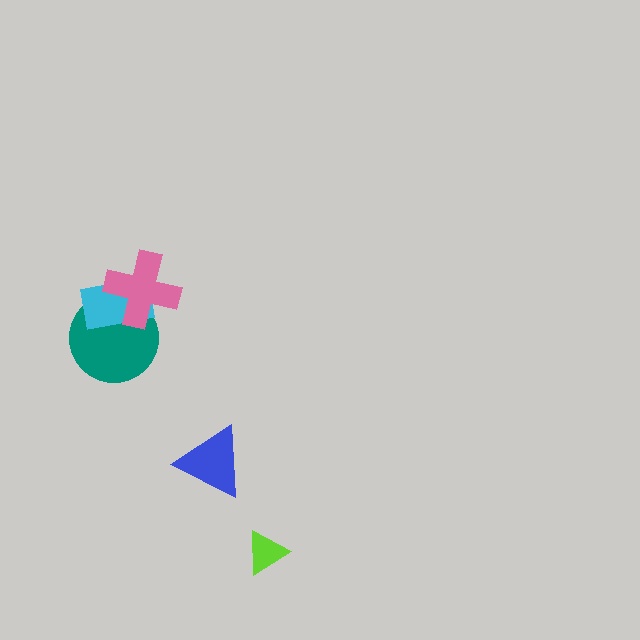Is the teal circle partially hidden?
Yes, it is partially covered by another shape.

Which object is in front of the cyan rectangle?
The pink cross is in front of the cyan rectangle.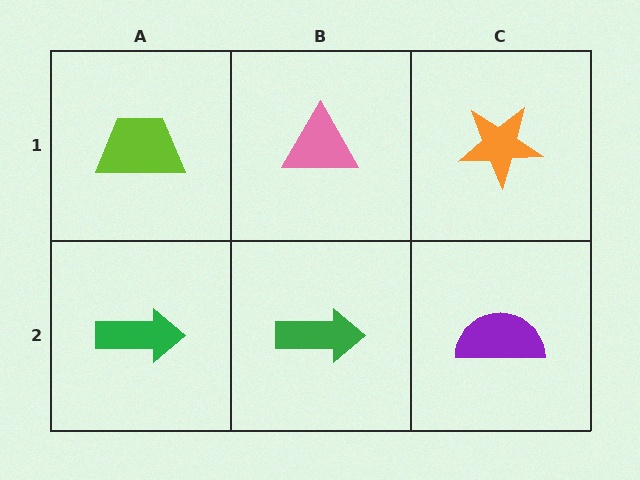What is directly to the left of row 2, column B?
A green arrow.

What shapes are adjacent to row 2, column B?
A pink triangle (row 1, column B), a green arrow (row 2, column A), a purple semicircle (row 2, column C).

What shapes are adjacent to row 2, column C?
An orange star (row 1, column C), a green arrow (row 2, column B).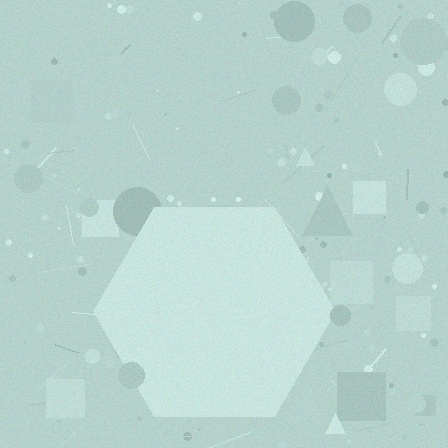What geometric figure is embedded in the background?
A hexagon is embedded in the background.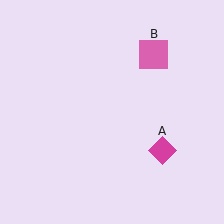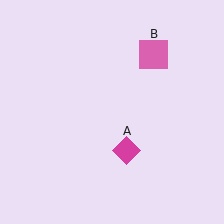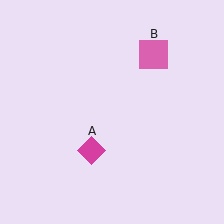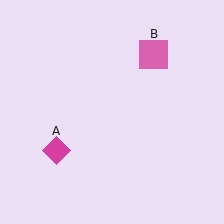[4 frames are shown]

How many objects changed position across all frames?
1 object changed position: magenta diamond (object A).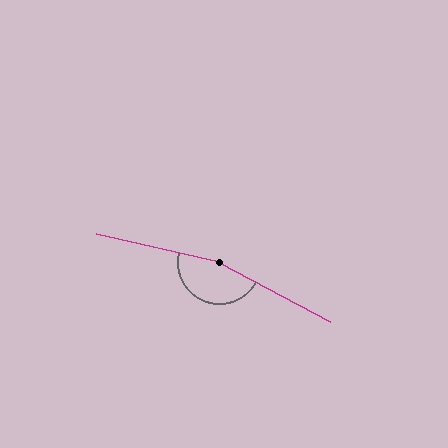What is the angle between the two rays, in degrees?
Approximately 165 degrees.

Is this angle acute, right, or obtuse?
It is obtuse.